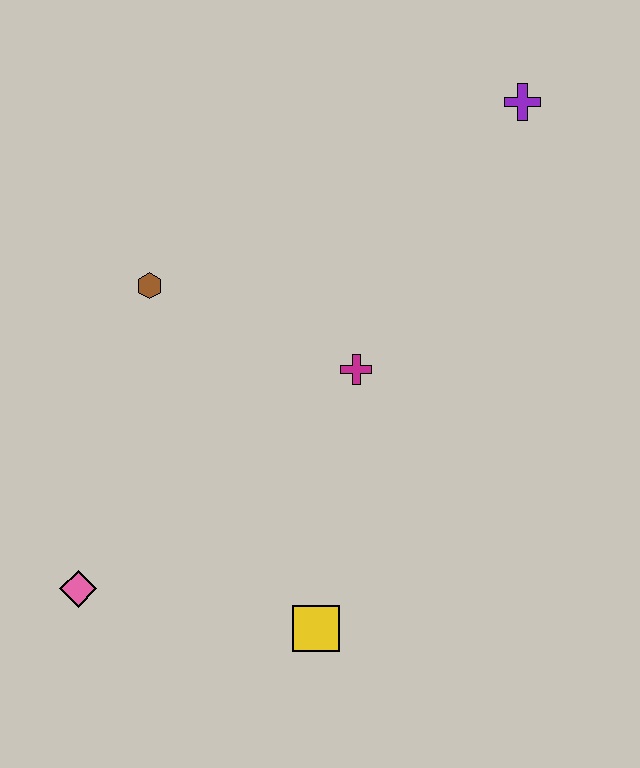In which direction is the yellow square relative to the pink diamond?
The yellow square is to the right of the pink diamond.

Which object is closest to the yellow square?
The pink diamond is closest to the yellow square.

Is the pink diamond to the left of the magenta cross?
Yes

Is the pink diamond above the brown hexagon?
No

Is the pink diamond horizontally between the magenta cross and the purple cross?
No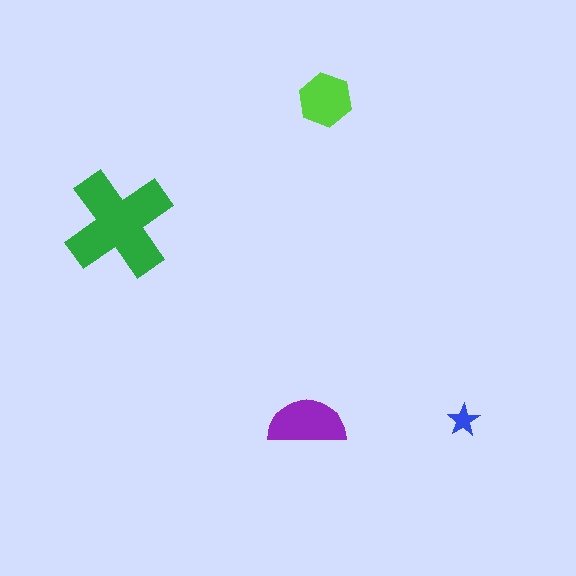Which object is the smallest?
The blue star.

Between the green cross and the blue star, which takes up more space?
The green cross.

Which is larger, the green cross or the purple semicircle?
The green cross.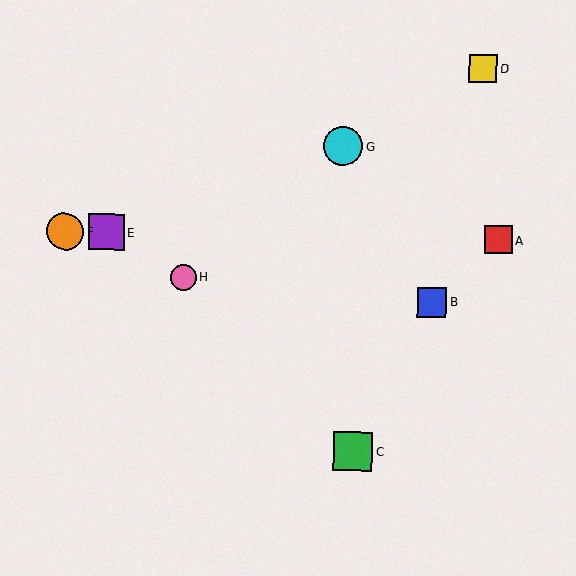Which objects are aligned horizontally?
Objects A, E, F are aligned horizontally.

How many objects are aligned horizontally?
3 objects (A, E, F) are aligned horizontally.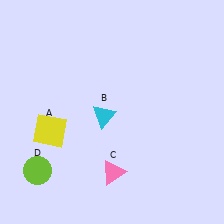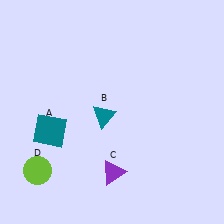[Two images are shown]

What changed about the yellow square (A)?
In Image 1, A is yellow. In Image 2, it changed to teal.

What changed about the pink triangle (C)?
In Image 1, C is pink. In Image 2, it changed to purple.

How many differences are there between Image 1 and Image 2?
There are 3 differences between the two images.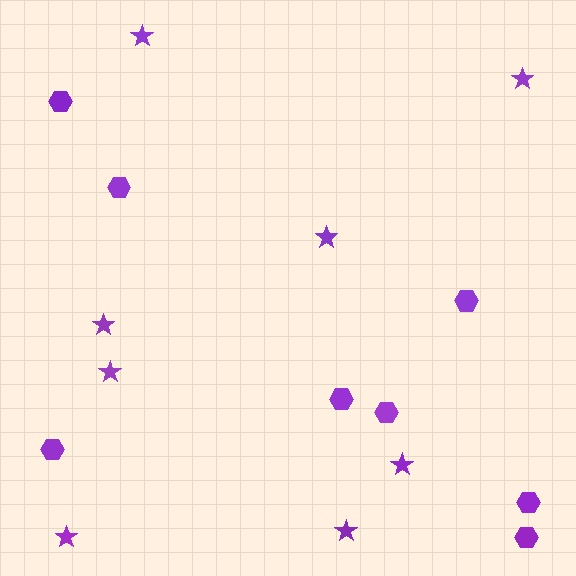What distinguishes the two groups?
There are 2 groups: one group of stars (8) and one group of hexagons (8).